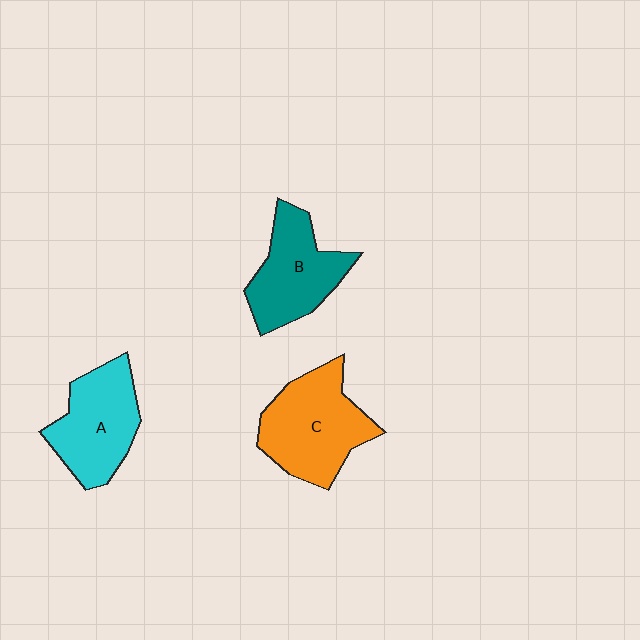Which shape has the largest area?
Shape C (orange).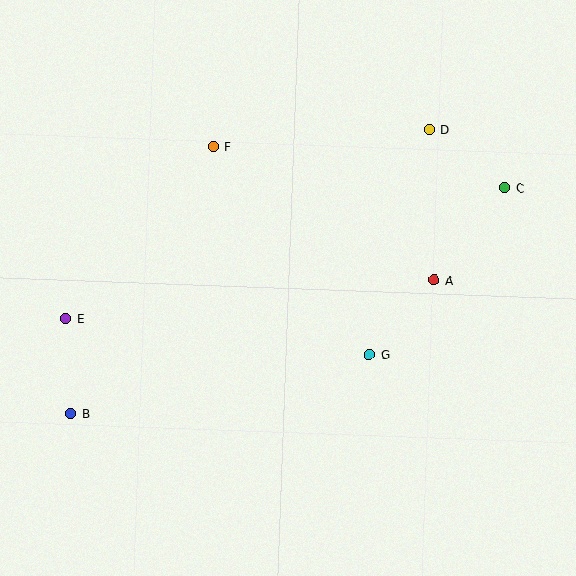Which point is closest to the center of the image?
Point G at (369, 354) is closest to the center.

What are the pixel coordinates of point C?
Point C is at (505, 188).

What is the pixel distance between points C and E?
The distance between C and E is 458 pixels.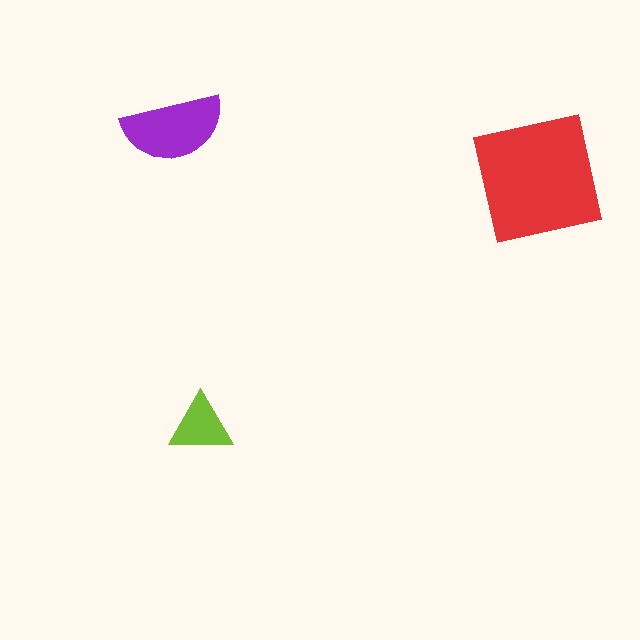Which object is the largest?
The red square.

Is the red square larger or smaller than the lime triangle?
Larger.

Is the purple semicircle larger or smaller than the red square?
Smaller.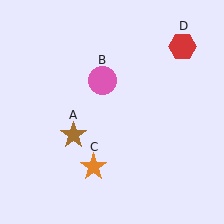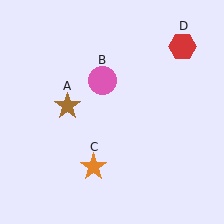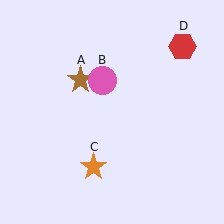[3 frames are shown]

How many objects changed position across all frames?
1 object changed position: brown star (object A).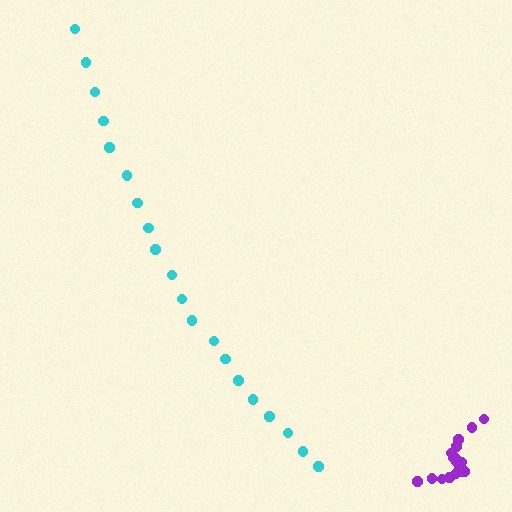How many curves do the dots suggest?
There are 2 distinct paths.